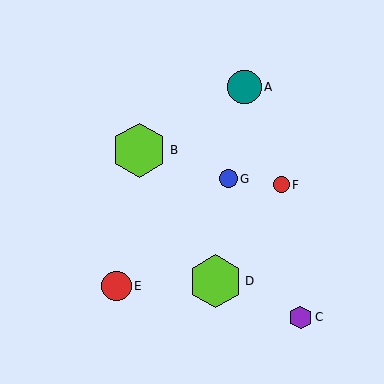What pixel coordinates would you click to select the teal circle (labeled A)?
Click at (244, 87) to select the teal circle A.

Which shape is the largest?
The lime hexagon (labeled B) is the largest.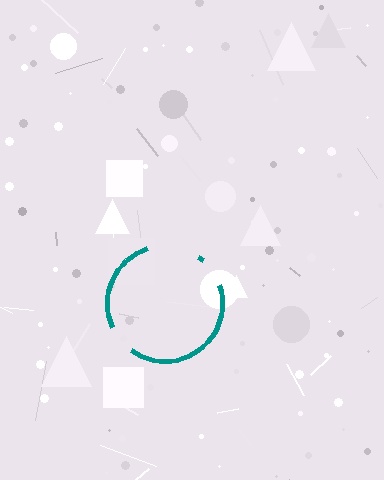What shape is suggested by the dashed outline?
The dashed outline suggests a circle.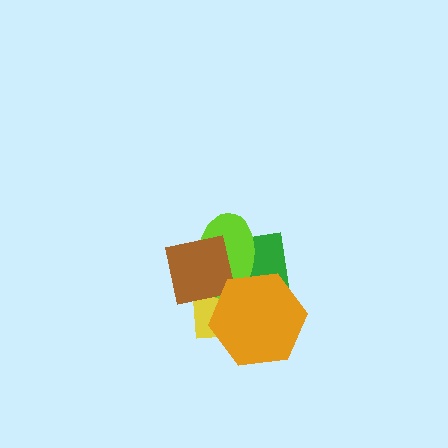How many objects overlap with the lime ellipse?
4 objects overlap with the lime ellipse.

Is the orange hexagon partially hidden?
No, no other shape covers it.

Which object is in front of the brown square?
The orange hexagon is in front of the brown square.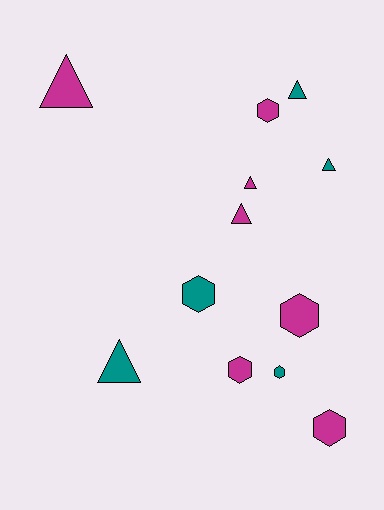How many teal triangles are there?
There are 3 teal triangles.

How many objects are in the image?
There are 12 objects.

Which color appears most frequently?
Magenta, with 7 objects.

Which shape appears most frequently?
Triangle, with 6 objects.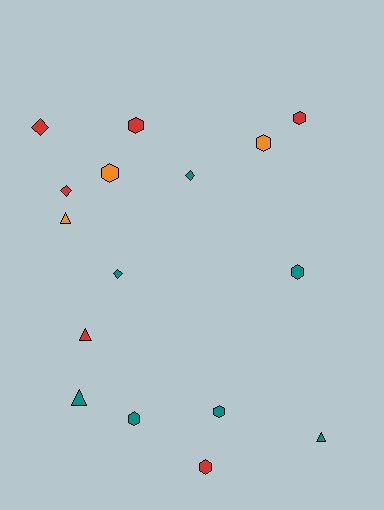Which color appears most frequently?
Teal, with 7 objects.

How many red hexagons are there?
There are 3 red hexagons.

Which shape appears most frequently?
Hexagon, with 8 objects.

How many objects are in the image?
There are 16 objects.